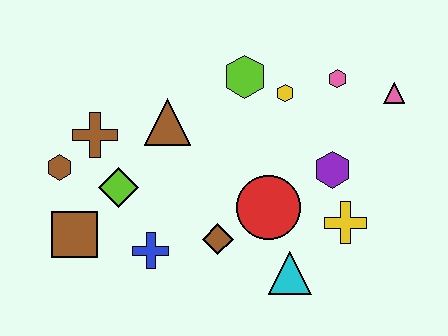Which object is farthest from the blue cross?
The pink triangle is farthest from the blue cross.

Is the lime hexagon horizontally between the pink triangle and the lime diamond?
Yes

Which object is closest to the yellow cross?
The purple hexagon is closest to the yellow cross.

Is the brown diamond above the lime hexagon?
No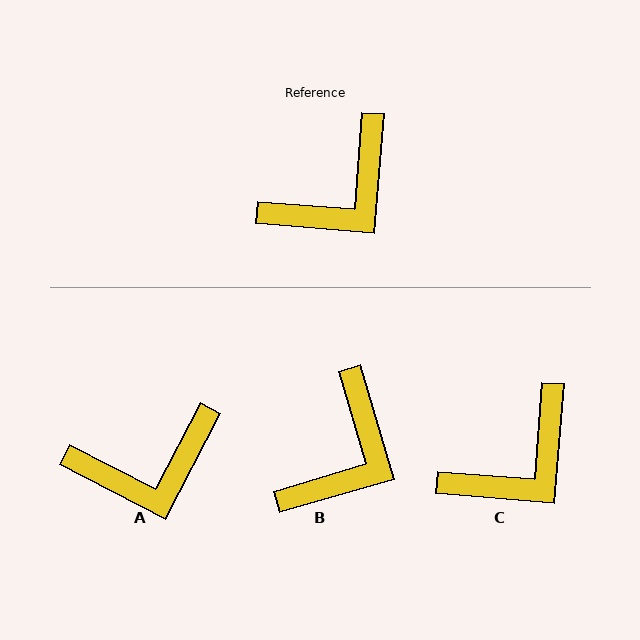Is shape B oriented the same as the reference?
No, it is off by about 21 degrees.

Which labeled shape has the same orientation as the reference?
C.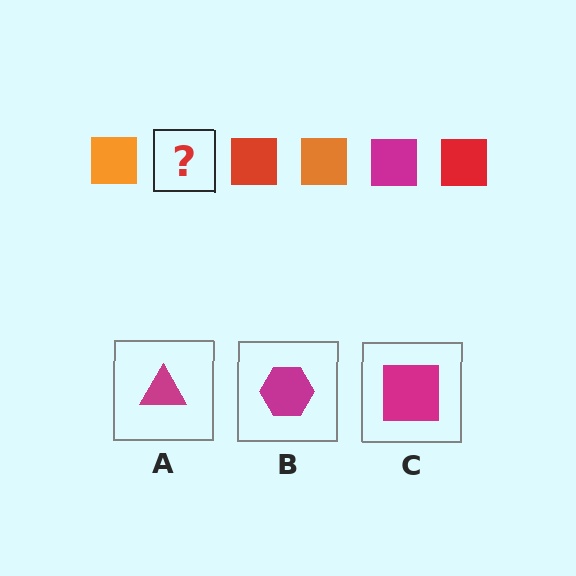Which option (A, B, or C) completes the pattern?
C.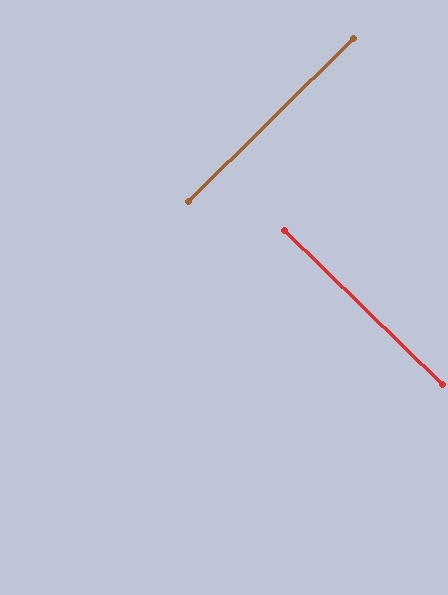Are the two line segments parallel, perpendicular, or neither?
Perpendicular — they meet at approximately 89°.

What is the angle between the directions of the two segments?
Approximately 89 degrees.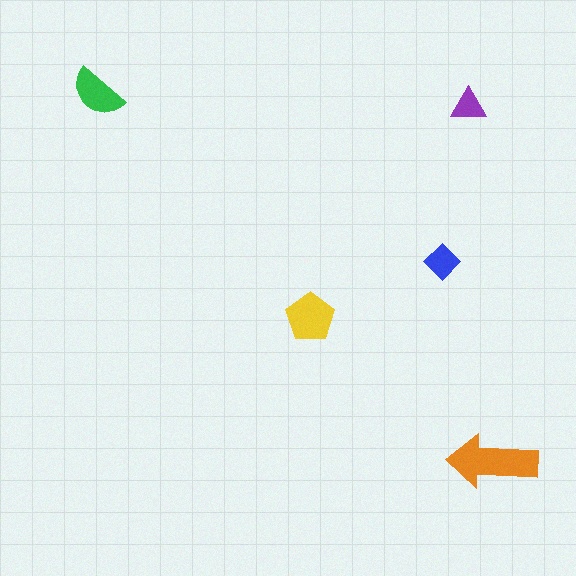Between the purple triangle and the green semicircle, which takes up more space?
The green semicircle.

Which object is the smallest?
The purple triangle.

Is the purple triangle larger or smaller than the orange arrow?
Smaller.